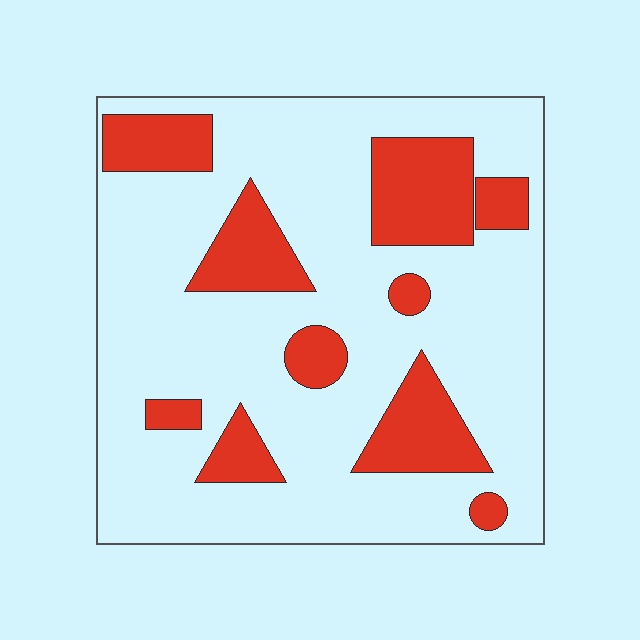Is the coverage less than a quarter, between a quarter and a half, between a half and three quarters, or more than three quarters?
Less than a quarter.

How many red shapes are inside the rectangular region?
10.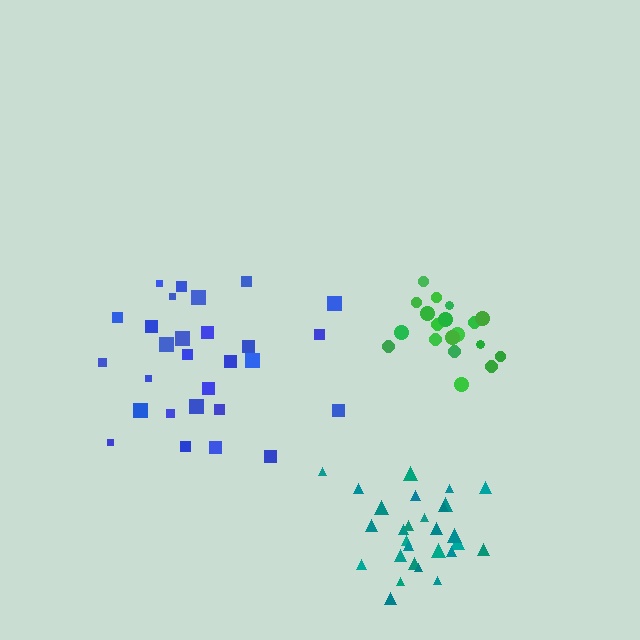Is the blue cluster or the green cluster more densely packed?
Green.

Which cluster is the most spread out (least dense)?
Blue.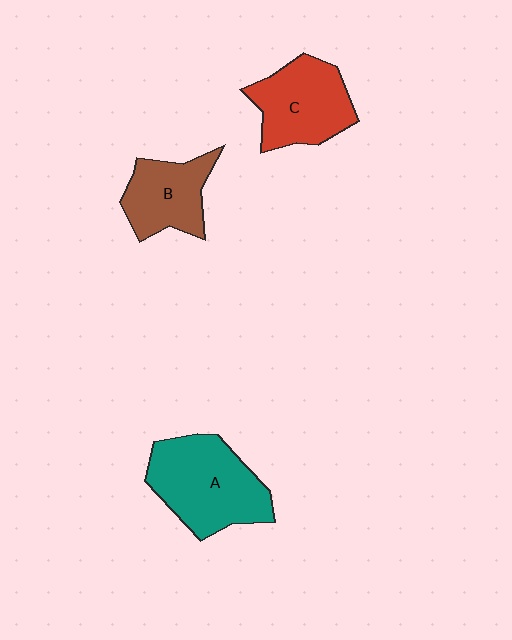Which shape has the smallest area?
Shape B (brown).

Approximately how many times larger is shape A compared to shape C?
Approximately 1.3 times.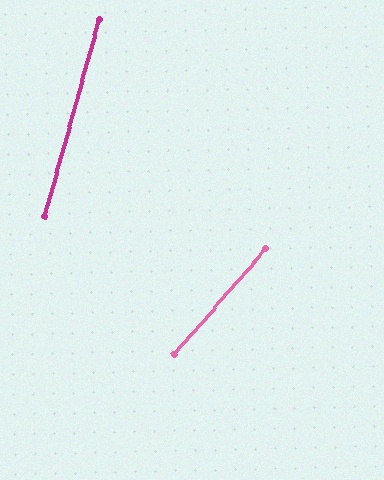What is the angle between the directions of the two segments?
Approximately 26 degrees.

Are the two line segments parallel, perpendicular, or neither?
Neither parallel nor perpendicular — they differ by about 26°.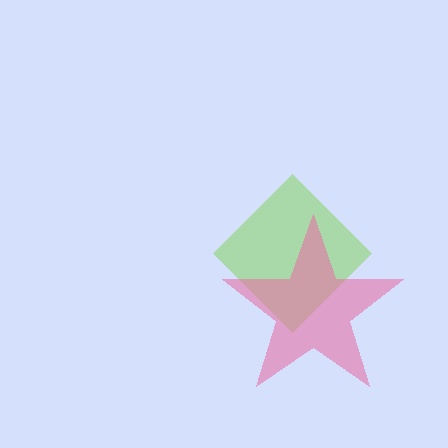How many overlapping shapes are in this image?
There are 2 overlapping shapes in the image.